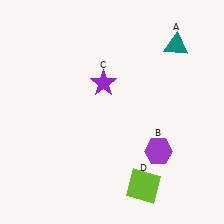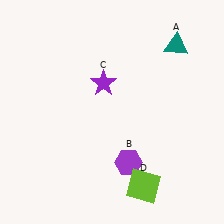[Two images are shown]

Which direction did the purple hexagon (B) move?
The purple hexagon (B) moved left.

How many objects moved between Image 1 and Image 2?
1 object moved between the two images.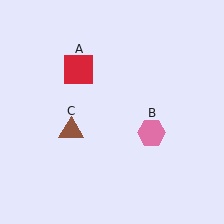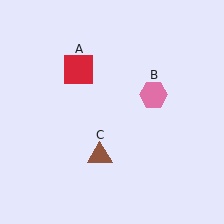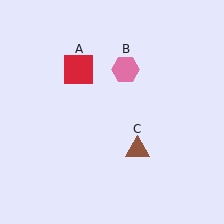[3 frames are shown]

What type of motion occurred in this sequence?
The pink hexagon (object B), brown triangle (object C) rotated counterclockwise around the center of the scene.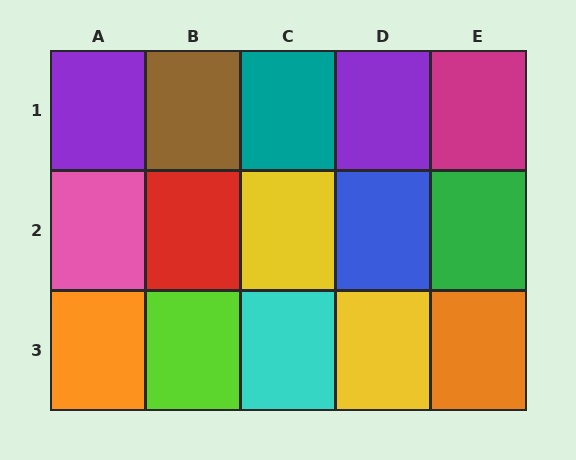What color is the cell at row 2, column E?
Green.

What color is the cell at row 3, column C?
Cyan.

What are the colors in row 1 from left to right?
Purple, brown, teal, purple, magenta.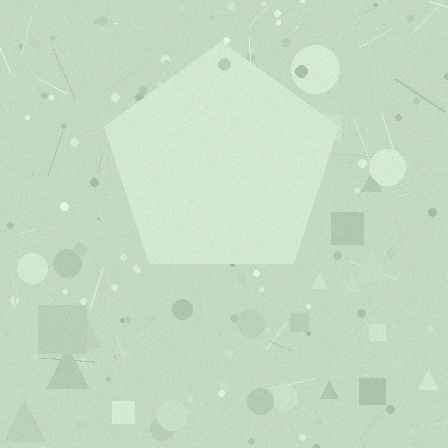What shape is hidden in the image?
A pentagon is hidden in the image.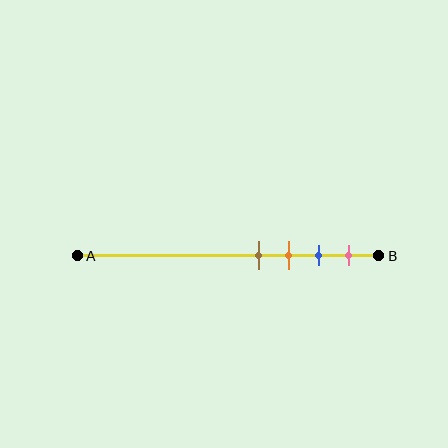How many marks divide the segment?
There are 4 marks dividing the segment.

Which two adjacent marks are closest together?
The brown and orange marks are the closest adjacent pair.